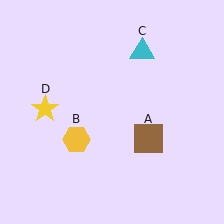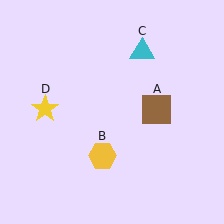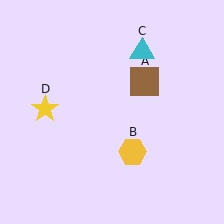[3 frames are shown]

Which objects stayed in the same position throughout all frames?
Cyan triangle (object C) and yellow star (object D) remained stationary.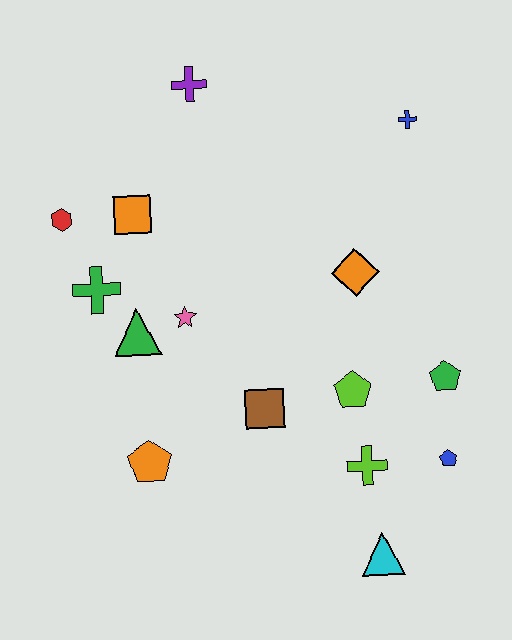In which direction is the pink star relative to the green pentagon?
The pink star is to the left of the green pentagon.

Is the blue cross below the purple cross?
Yes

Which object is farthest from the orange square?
The cyan triangle is farthest from the orange square.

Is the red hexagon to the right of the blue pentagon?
No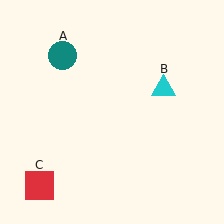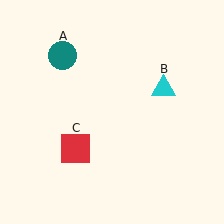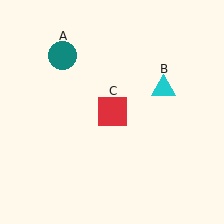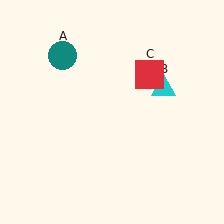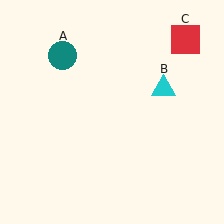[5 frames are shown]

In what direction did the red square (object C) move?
The red square (object C) moved up and to the right.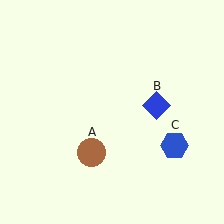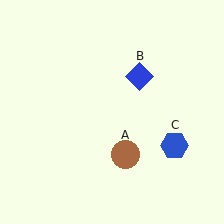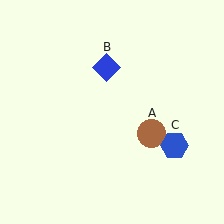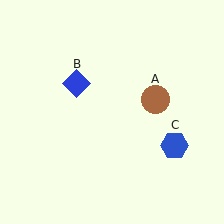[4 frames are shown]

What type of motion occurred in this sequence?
The brown circle (object A), blue diamond (object B) rotated counterclockwise around the center of the scene.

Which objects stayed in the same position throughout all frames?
Blue hexagon (object C) remained stationary.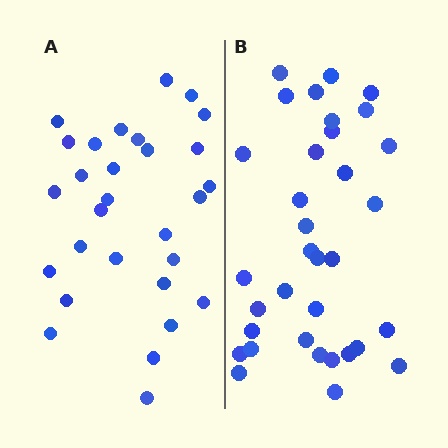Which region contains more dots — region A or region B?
Region B (the right region) has more dots.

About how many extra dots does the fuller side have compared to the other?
Region B has about 5 more dots than region A.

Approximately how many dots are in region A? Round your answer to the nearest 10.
About 30 dots. (The exact count is 29, which rounds to 30.)